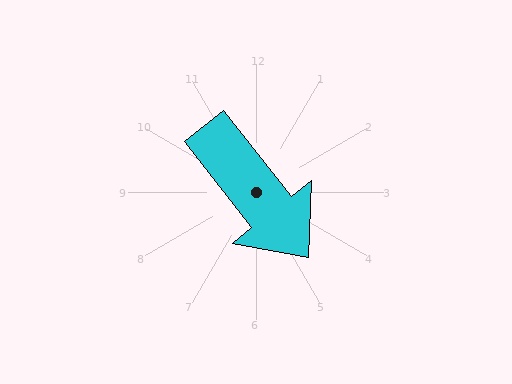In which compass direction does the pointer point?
Southeast.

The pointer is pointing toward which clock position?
Roughly 5 o'clock.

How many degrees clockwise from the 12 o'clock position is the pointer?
Approximately 142 degrees.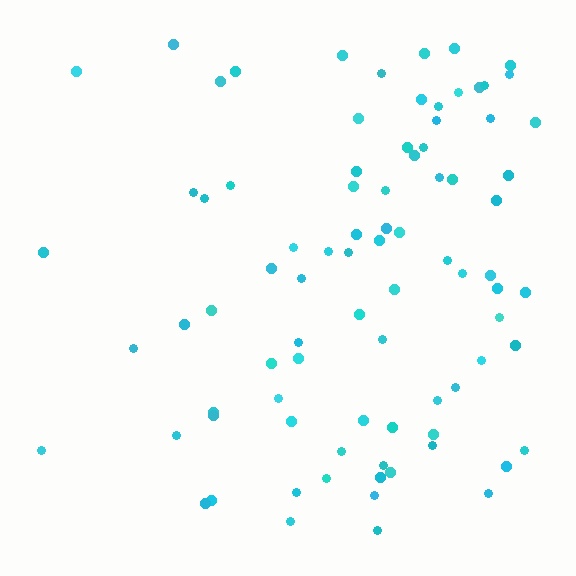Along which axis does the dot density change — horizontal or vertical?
Horizontal.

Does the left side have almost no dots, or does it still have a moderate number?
Still a moderate number, just noticeably fewer than the right.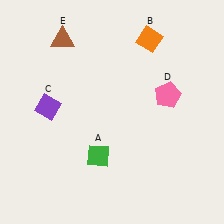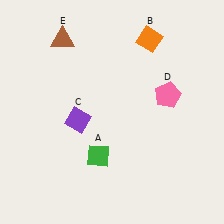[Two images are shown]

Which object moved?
The purple diamond (C) moved right.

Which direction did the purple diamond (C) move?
The purple diamond (C) moved right.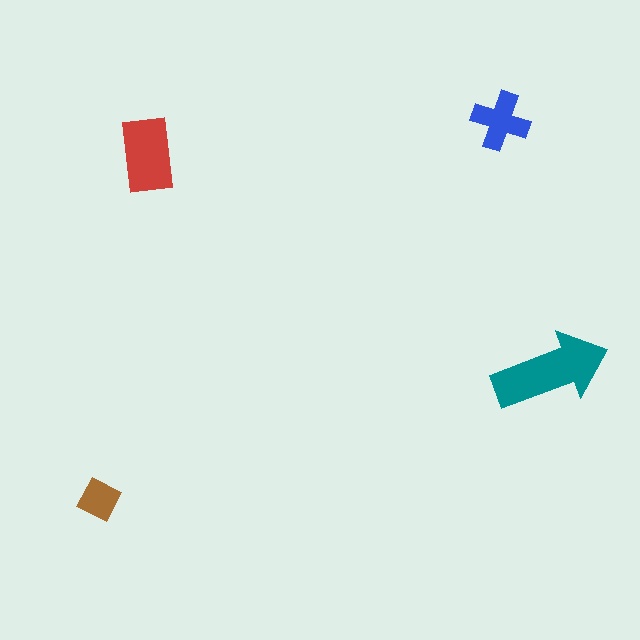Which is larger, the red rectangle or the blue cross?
The red rectangle.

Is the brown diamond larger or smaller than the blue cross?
Smaller.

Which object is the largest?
The teal arrow.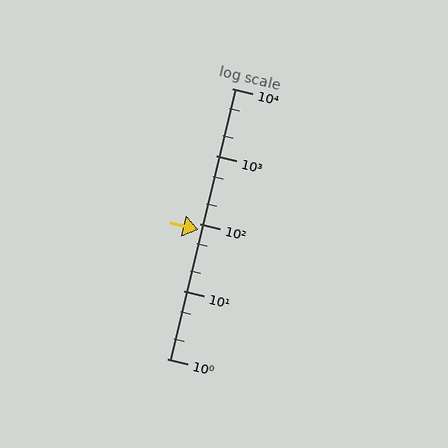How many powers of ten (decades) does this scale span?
The scale spans 4 decades, from 1 to 10000.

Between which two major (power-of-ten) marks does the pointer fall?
The pointer is between 10 and 100.